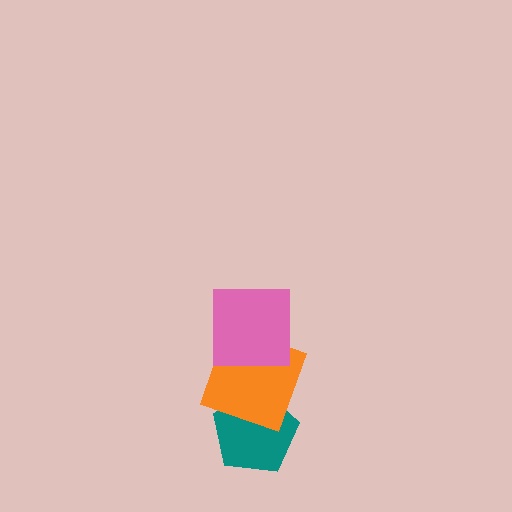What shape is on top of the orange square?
The pink square is on top of the orange square.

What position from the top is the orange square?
The orange square is 2nd from the top.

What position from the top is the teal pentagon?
The teal pentagon is 3rd from the top.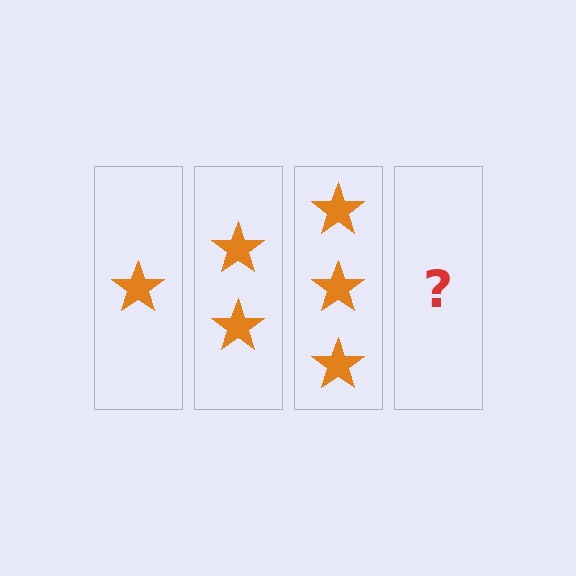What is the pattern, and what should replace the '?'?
The pattern is that each step adds one more star. The '?' should be 4 stars.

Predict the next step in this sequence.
The next step is 4 stars.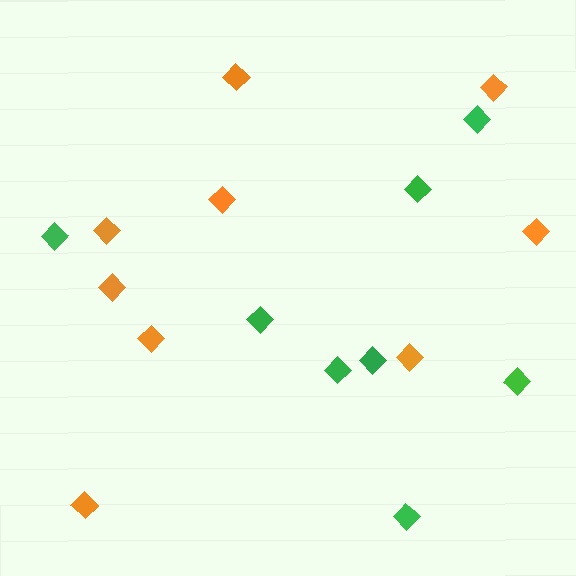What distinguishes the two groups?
There are 2 groups: one group of green diamonds (8) and one group of orange diamonds (9).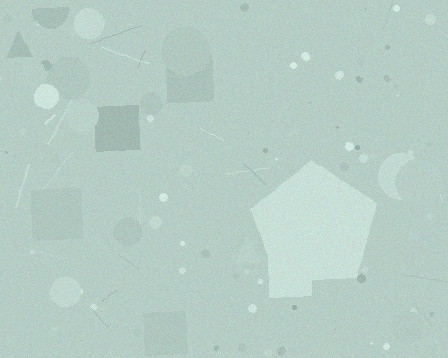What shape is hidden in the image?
A pentagon is hidden in the image.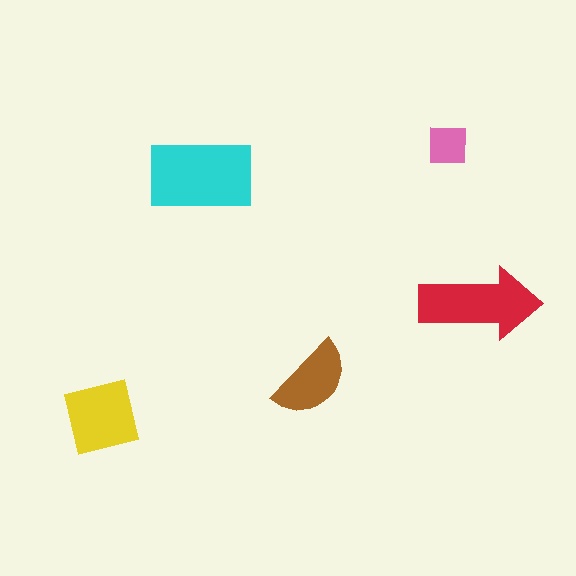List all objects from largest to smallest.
The cyan rectangle, the red arrow, the yellow square, the brown semicircle, the pink square.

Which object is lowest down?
The yellow square is bottommost.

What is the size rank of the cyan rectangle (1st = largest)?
1st.